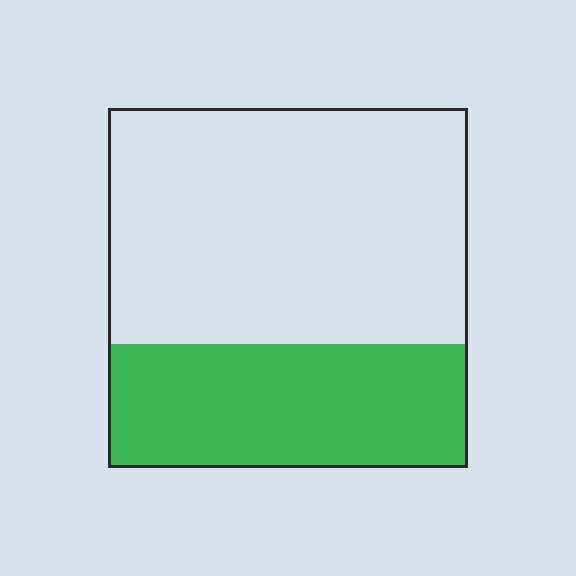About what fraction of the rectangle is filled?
About one third (1/3).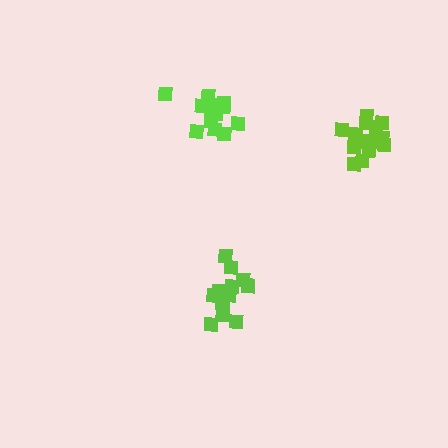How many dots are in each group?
Group 1: 14 dots, Group 2: 13 dots, Group 3: 17 dots (44 total).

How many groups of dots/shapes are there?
There are 3 groups.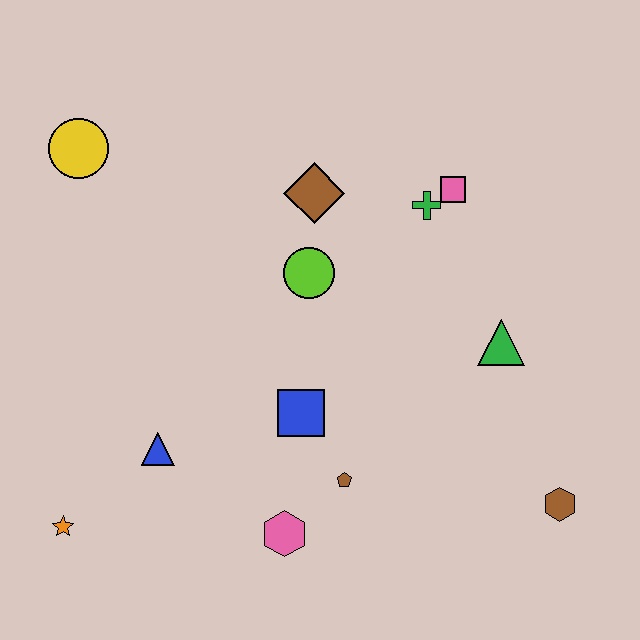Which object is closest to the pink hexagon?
The brown pentagon is closest to the pink hexagon.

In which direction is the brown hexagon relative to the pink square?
The brown hexagon is below the pink square.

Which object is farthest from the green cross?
The orange star is farthest from the green cross.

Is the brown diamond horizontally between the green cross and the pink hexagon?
Yes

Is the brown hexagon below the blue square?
Yes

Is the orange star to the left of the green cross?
Yes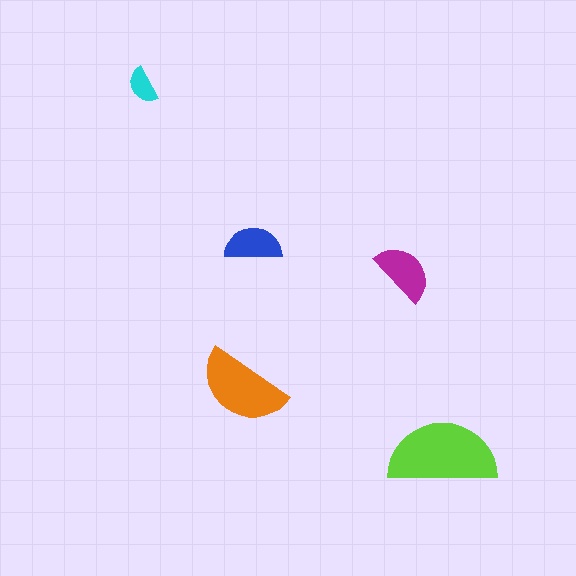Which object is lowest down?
The lime semicircle is bottommost.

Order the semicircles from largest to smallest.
the lime one, the orange one, the magenta one, the blue one, the cyan one.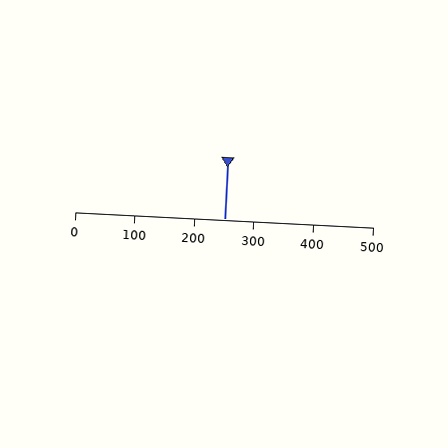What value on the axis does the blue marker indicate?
The marker indicates approximately 250.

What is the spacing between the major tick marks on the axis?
The major ticks are spaced 100 apart.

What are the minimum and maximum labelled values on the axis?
The axis runs from 0 to 500.